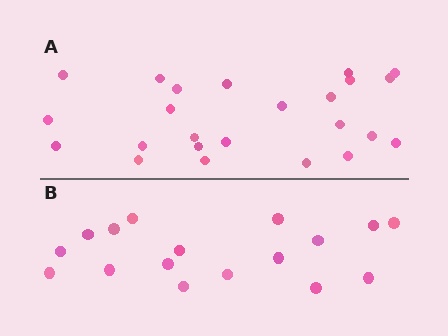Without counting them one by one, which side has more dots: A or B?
Region A (the top region) has more dots.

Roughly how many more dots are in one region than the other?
Region A has roughly 8 or so more dots than region B.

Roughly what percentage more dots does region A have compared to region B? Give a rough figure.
About 40% more.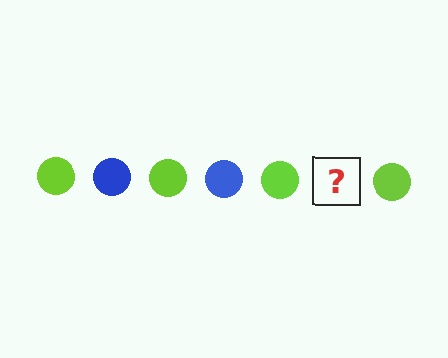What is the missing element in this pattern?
The missing element is a blue circle.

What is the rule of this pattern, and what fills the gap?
The rule is that the pattern cycles through lime, blue circles. The gap should be filled with a blue circle.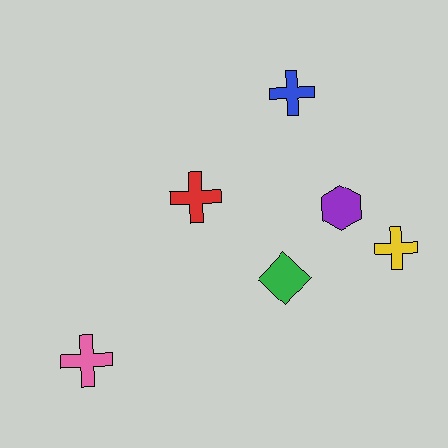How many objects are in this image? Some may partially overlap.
There are 6 objects.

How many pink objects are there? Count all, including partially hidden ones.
There is 1 pink object.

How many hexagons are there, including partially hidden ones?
There is 1 hexagon.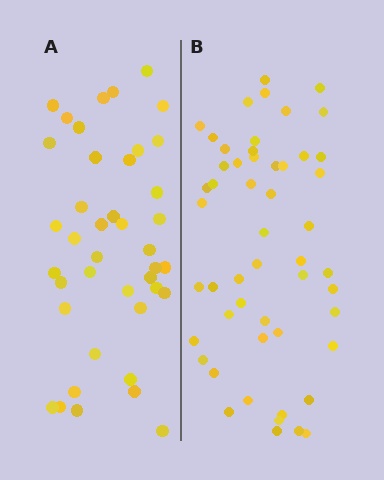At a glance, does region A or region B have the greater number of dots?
Region B (the right region) has more dots.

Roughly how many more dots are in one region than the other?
Region B has roughly 12 or so more dots than region A.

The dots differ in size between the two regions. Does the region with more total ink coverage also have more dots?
No. Region A has more total ink coverage because its dots are larger, but region B actually contains more individual dots. Total area can be misleading — the number of items is what matters here.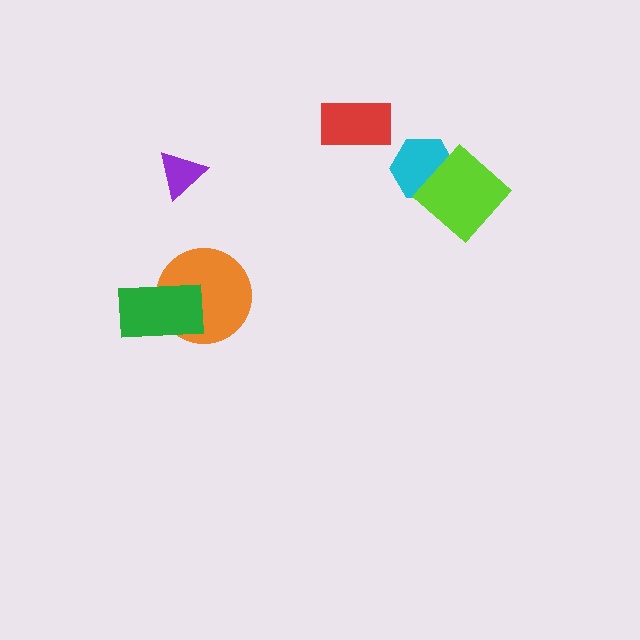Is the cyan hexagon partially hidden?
Yes, it is partially covered by another shape.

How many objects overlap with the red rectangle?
0 objects overlap with the red rectangle.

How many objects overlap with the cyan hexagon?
1 object overlaps with the cyan hexagon.